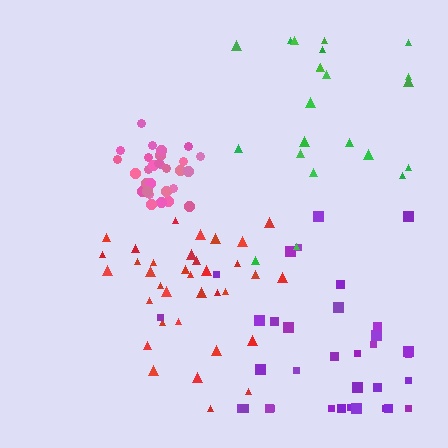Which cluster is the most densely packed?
Pink.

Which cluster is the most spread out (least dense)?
Green.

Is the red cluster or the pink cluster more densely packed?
Pink.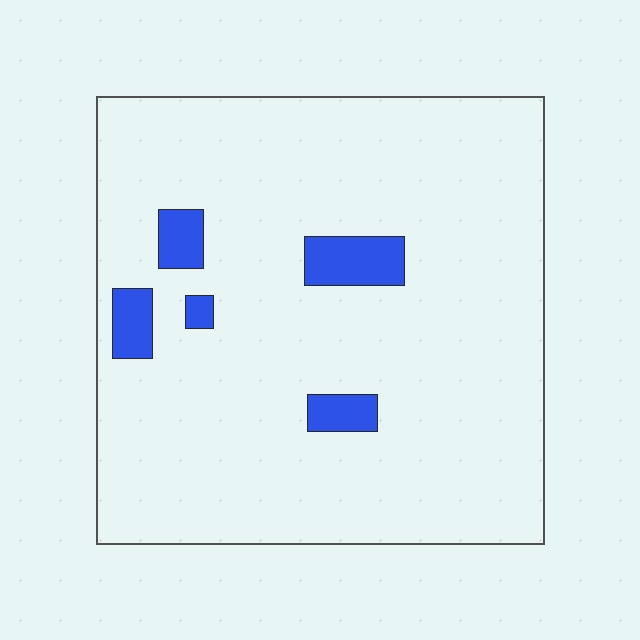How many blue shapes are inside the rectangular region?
5.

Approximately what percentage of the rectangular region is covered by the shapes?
Approximately 5%.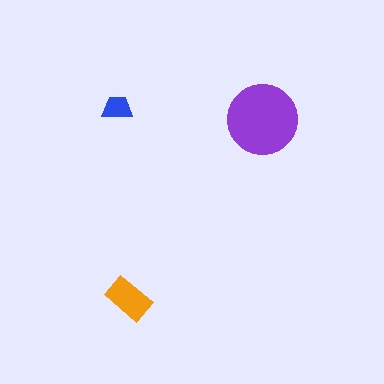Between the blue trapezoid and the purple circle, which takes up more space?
The purple circle.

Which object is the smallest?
The blue trapezoid.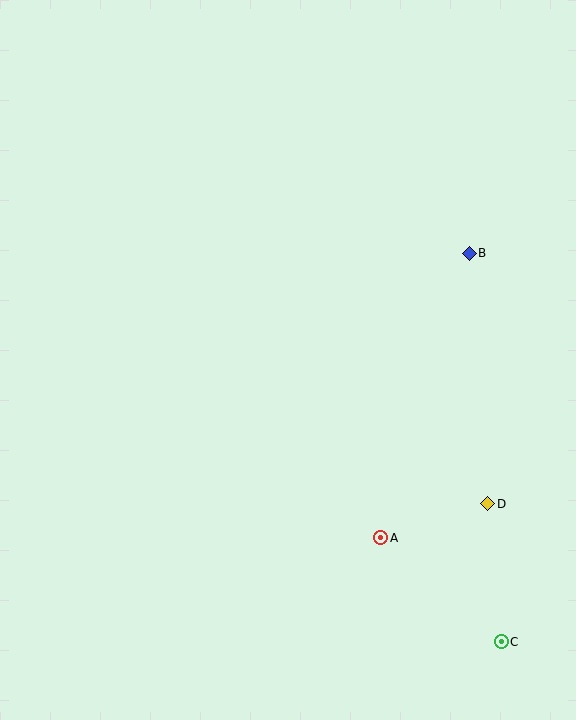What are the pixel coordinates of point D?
Point D is at (488, 504).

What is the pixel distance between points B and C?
The distance between B and C is 390 pixels.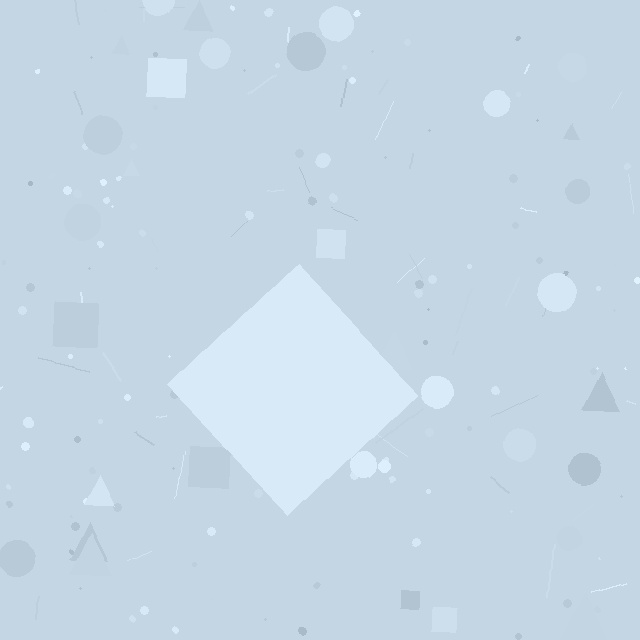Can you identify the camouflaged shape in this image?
The camouflaged shape is a diamond.